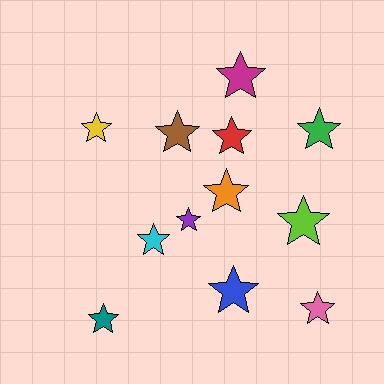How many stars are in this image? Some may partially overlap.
There are 12 stars.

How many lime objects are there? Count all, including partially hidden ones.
There is 1 lime object.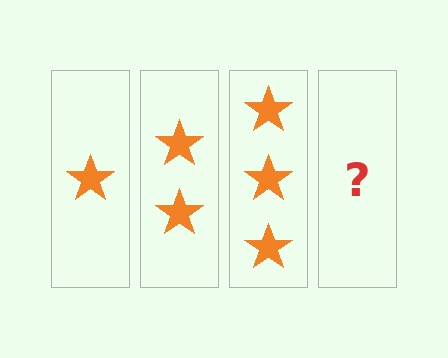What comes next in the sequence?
The next element should be 4 stars.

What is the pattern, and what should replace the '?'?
The pattern is that each step adds one more star. The '?' should be 4 stars.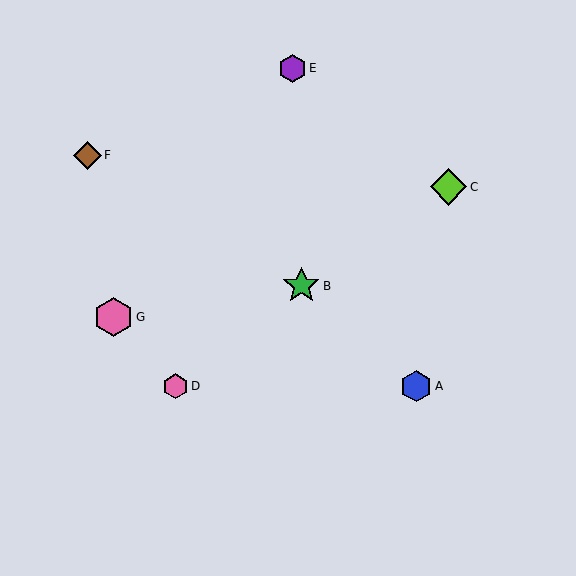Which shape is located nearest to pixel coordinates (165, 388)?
The pink hexagon (labeled D) at (176, 386) is nearest to that location.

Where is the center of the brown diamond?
The center of the brown diamond is at (88, 155).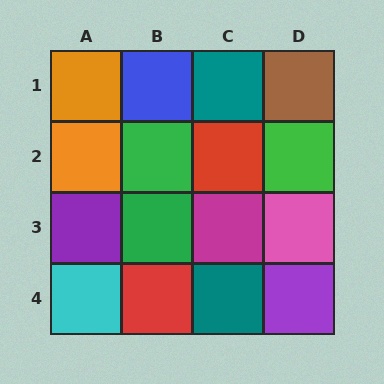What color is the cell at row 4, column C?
Teal.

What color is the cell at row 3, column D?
Pink.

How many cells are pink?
1 cell is pink.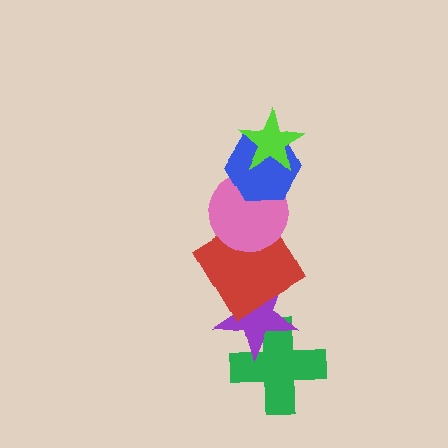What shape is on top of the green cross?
The purple star is on top of the green cross.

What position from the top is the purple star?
The purple star is 5th from the top.